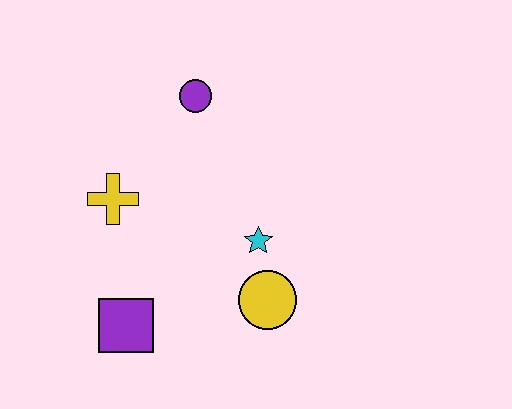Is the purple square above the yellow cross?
No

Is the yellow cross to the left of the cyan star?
Yes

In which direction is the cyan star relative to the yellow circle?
The cyan star is above the yellow circle.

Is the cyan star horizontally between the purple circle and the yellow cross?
No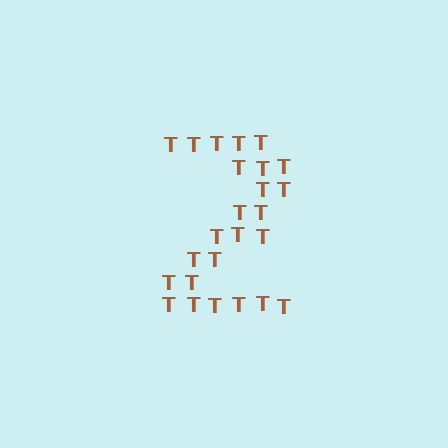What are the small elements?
The small elements are letter T's.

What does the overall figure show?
The overall figure shows the digit 2.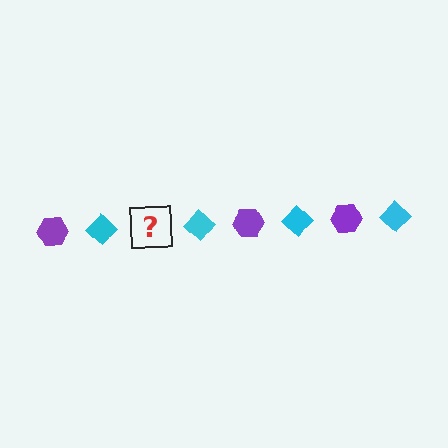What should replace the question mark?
The question mark should be replaced with a purple hexagon.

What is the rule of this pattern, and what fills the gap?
The rule is that the pattern alternates between purple hexagon and cyan diamond. The gap should be filled with a purple hexagon.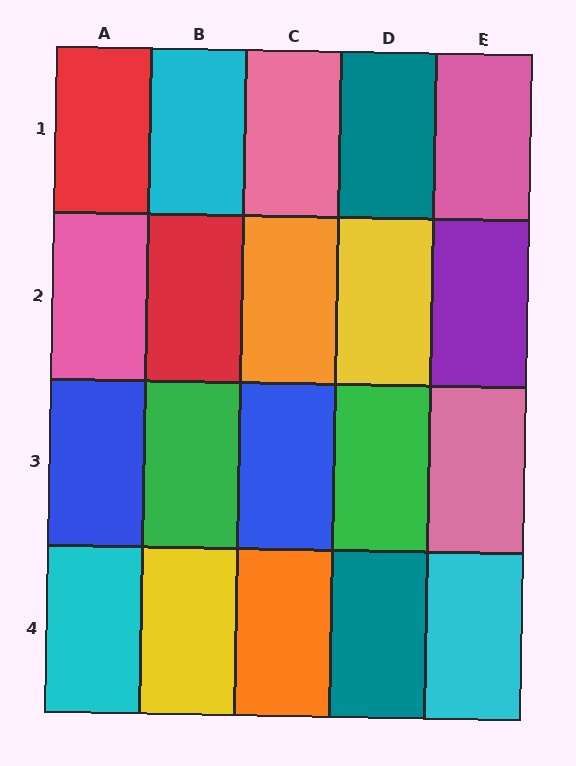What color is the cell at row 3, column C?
Blue.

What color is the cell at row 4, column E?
Cyan.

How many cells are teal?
2 cells are teal.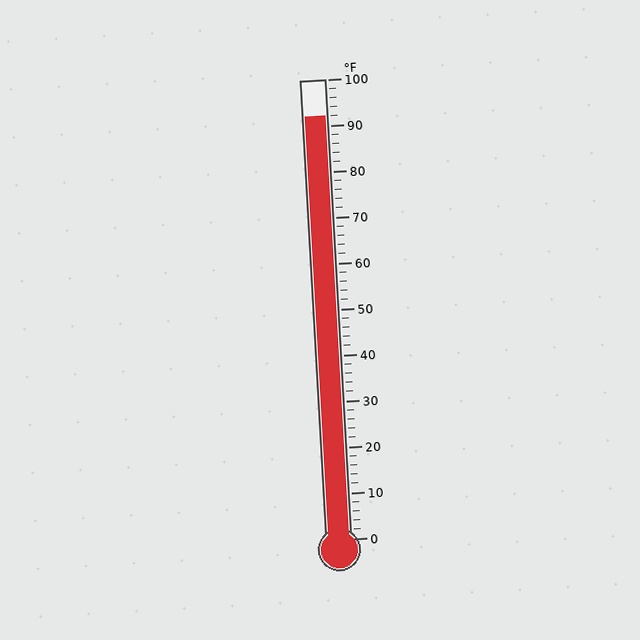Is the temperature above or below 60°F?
The temperature is above 60°F.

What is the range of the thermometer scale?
The thermometer scale ranges from 0°F to 100°F.